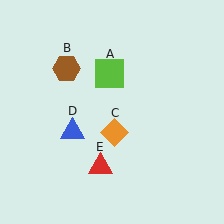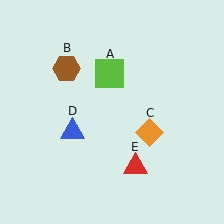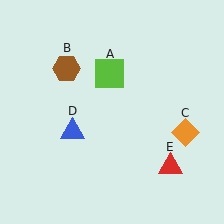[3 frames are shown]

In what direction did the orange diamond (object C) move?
The orange diamond (object C) moved right.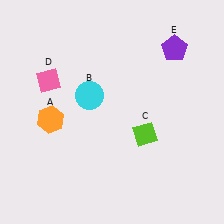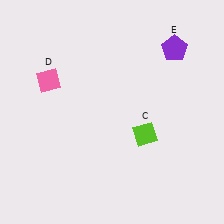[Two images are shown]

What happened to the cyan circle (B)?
The cyan circle (B) was removed in Image 2. It was in the top-left area of Image 1.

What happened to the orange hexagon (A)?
The orange hexagon (A) was removed in Image 2. It was in the bottom-left area of Image 1.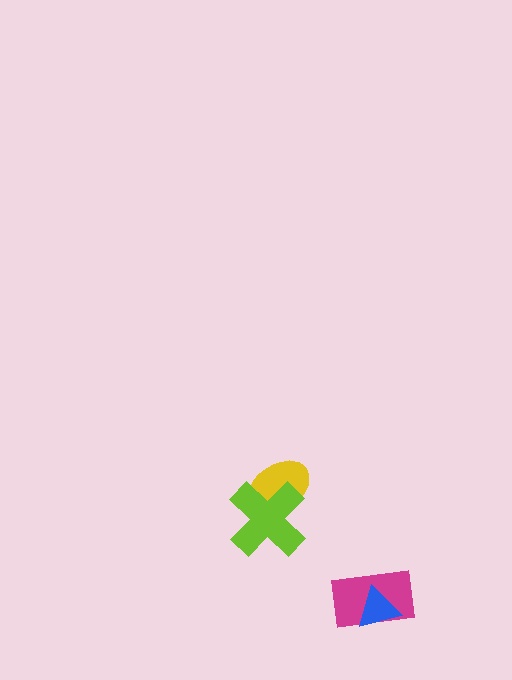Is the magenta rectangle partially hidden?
Yes, it is partially covered by another shape.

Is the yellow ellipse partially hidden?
Yes, it is partially covered by another shape.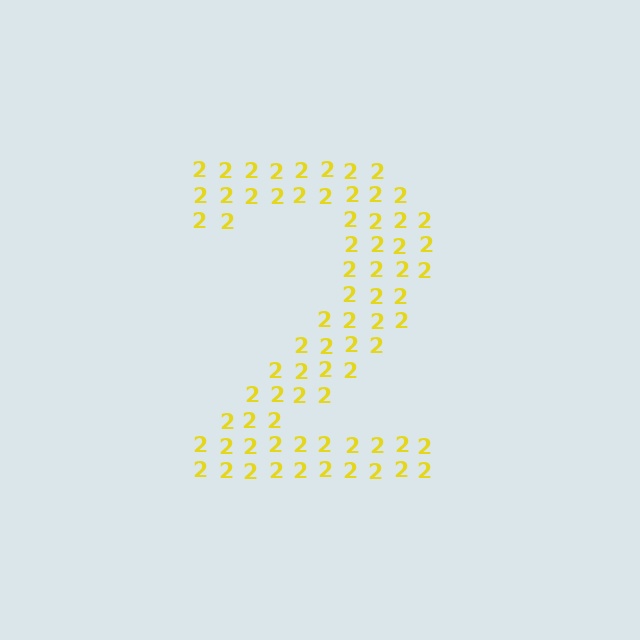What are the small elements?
The small elements are digit 2's.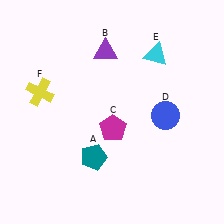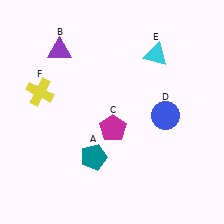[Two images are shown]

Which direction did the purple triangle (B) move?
The purple triangle (B) moved left.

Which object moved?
The purple triangle (B) moved left.